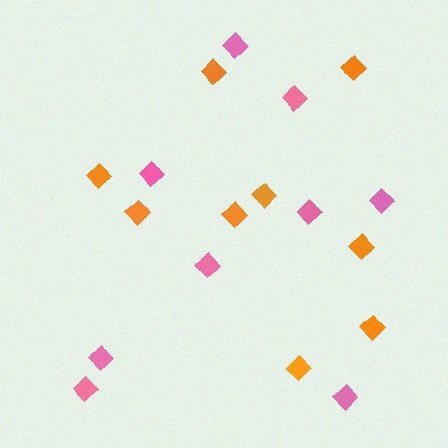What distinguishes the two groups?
There are 2 groups: one group of pink diamonds (9) and one group of orange diamonds (9).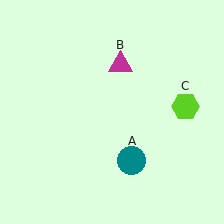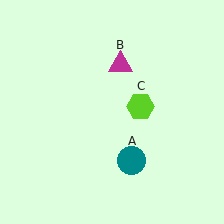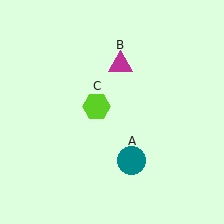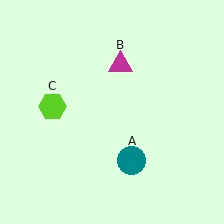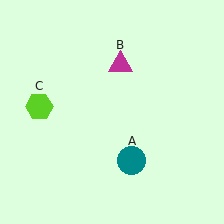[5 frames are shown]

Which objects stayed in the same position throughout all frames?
Teal circle (object A) and magenta triangle (object B) remained stationary.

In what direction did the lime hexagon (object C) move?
The lime hexagon (object C) moved left.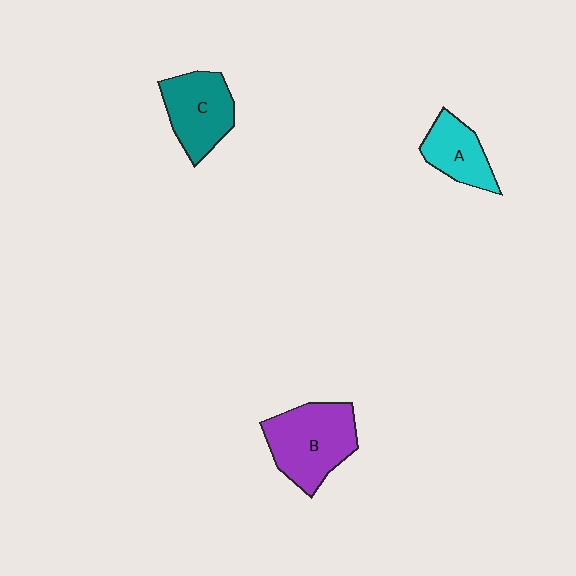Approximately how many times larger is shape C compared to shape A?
Approximately 1.3 times.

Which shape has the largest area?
Shape B (purple).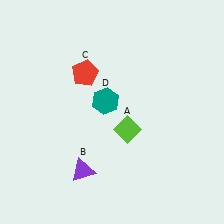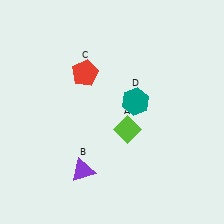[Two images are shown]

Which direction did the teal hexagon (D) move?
The teal hexagon (D) moved right.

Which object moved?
The teal hexagon (D) moved right.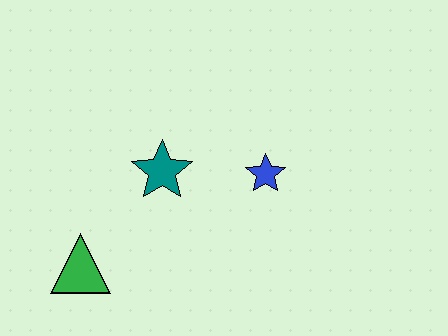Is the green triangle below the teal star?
Yes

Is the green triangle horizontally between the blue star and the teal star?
No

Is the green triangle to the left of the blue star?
Yes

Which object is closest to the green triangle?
The teal star is closest to the green triangle.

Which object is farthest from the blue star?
The green triangle is farthest from the blue star.